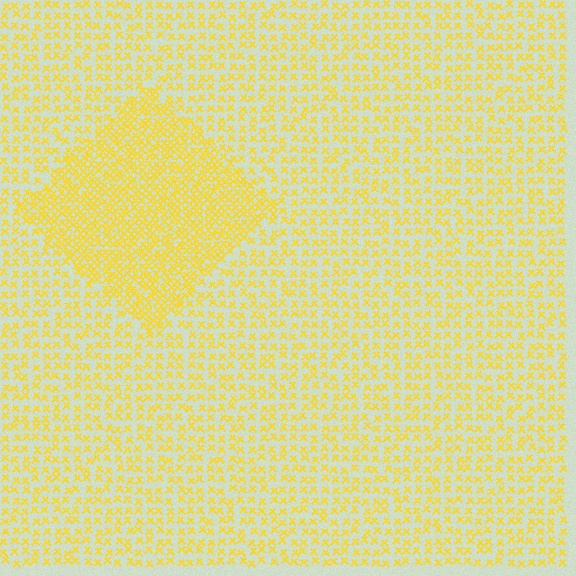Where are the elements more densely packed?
The elements are more densely packed inside the diamond boundary.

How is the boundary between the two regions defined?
The boundary is defined by a change in element density (approximately 2.0x ratio). All elements are the same color, size, and shape.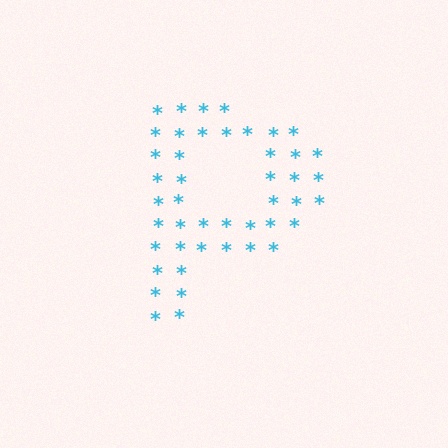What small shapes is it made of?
It is made of small asterisks.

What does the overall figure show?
The overall figure shows the letter P.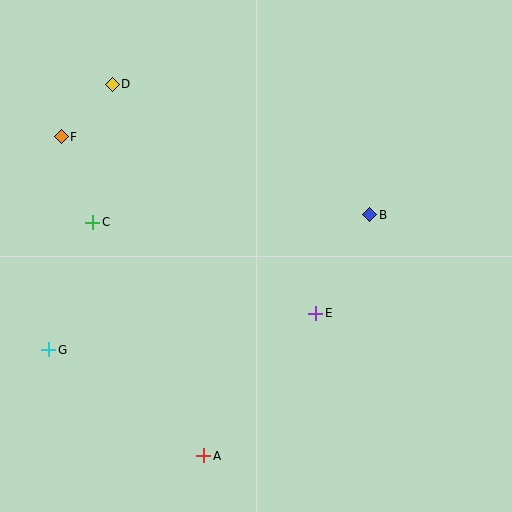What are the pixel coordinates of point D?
Point D is at (112, 84).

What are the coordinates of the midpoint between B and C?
The midpoint between B and C is at (231, 219).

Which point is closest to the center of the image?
Point E at (316, 313) is closest to the center.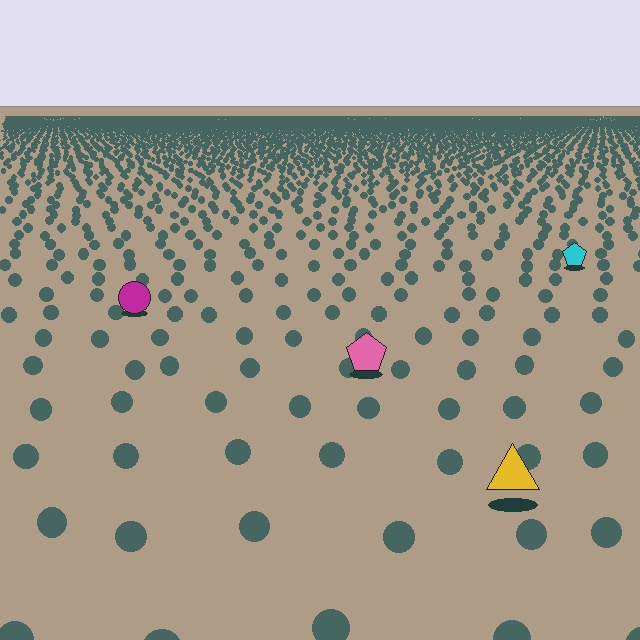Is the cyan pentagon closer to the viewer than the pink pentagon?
No. The pink pentagon is closer — you can tell from the texture gradient: the ground texture is coarser near it.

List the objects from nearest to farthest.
From nearest to farthest: the yellow triangle, the pink pentagon, the magenta circle, the cyan pentagon.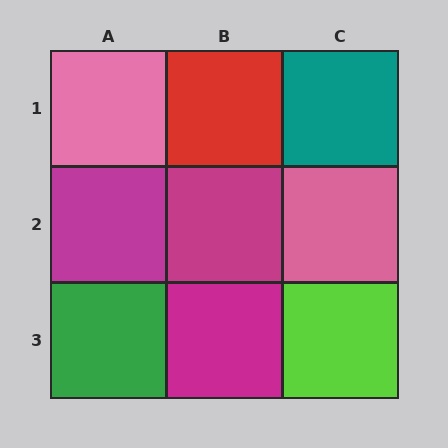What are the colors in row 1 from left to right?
Pink, red, teal.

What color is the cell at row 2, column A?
Magenta.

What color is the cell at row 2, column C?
Pink.